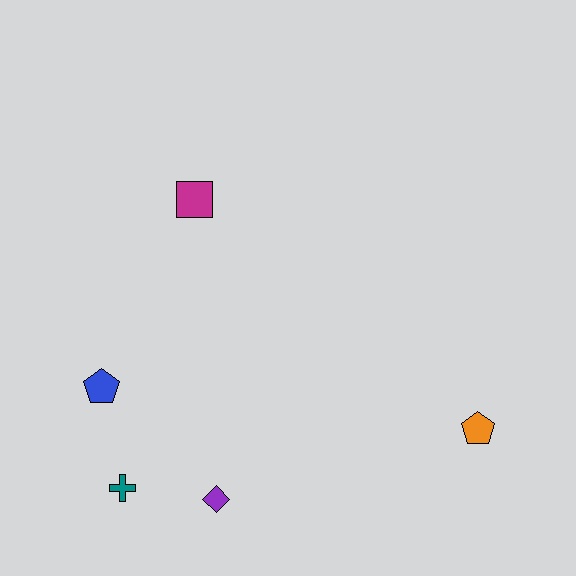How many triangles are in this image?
There are no triangles.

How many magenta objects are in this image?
There is 1 magenta object.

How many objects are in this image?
There are 5 objects.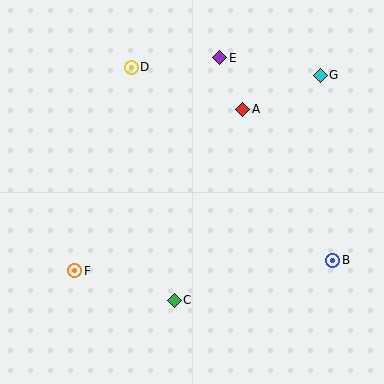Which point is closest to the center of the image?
Point A at (243, 109) is closest to the center.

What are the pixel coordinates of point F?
Point F is at (75, 271).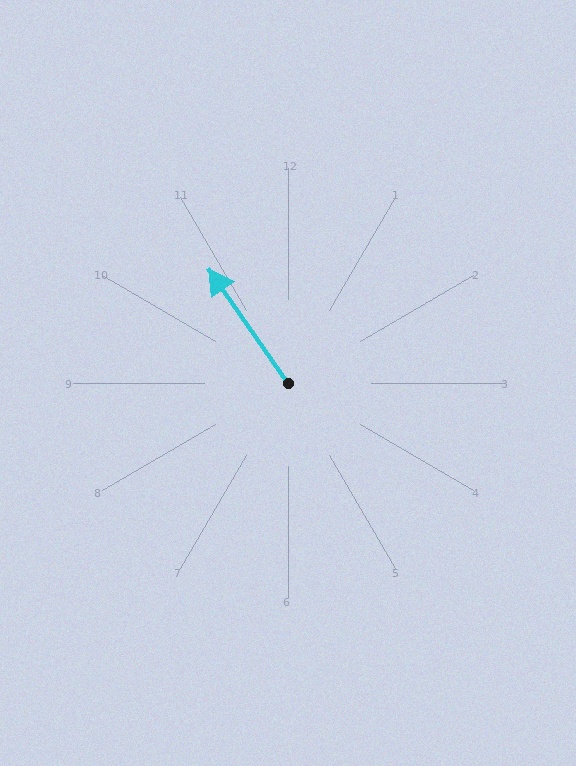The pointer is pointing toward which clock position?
Roughly 11 o'clock.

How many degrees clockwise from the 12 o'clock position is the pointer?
Approximately 325 degrees.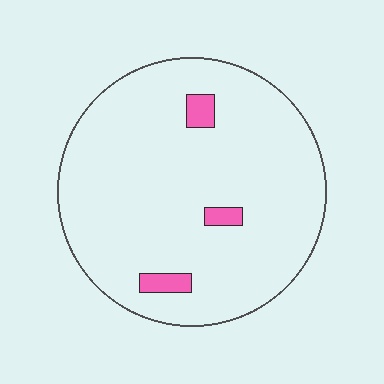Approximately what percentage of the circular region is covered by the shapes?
Approximately 5%.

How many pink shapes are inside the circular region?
3.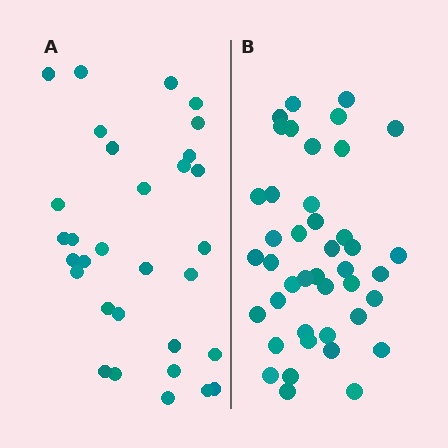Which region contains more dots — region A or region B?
Region B (the right region) has more dots.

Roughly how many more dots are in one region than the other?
Region B has roughly 12 or so more dots than region A.